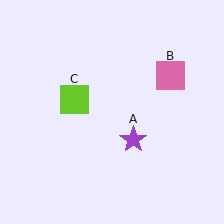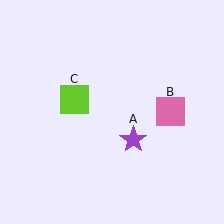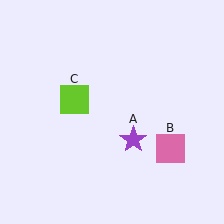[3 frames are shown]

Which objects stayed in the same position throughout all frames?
Purple star (object A) and lime square (object C) remained stationary.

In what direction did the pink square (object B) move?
The pink square (object B) moved down.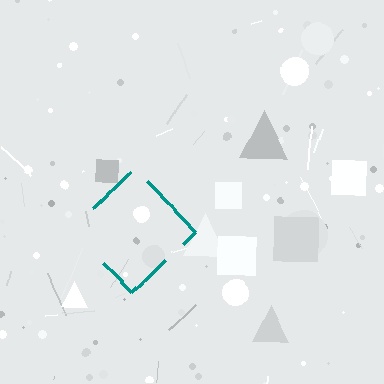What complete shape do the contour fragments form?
The contour fragments form a diamond.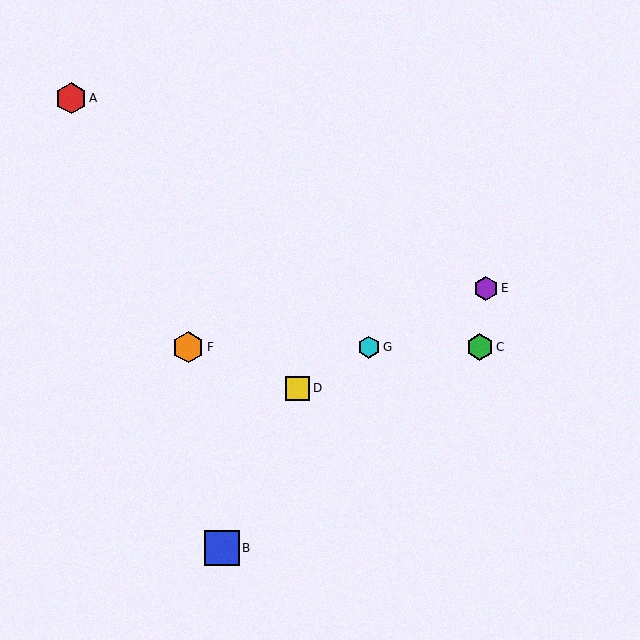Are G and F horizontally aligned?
Yes, both are at y≈347.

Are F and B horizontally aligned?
No, F is at y≈347 and B is at y≈548.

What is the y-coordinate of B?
Object B is at y≈548.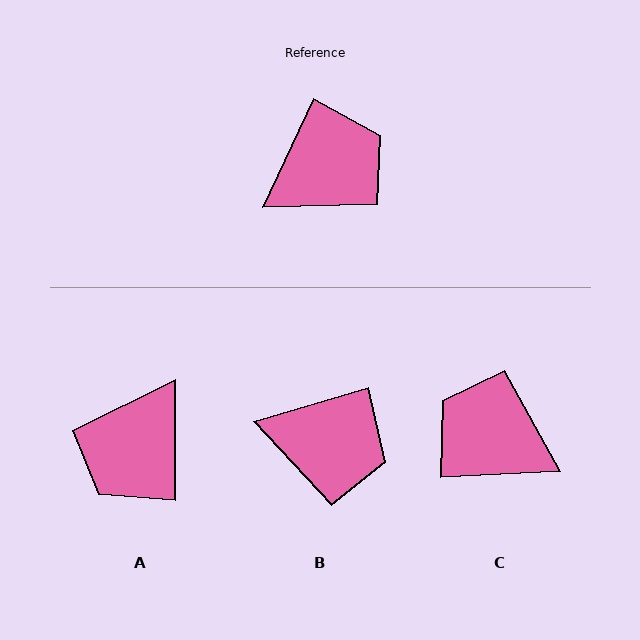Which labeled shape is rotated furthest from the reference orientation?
A, about 155 degrees away.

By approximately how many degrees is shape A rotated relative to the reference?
Approximately 155 degrees clockwise.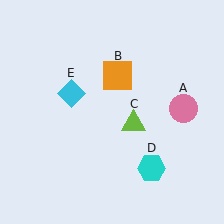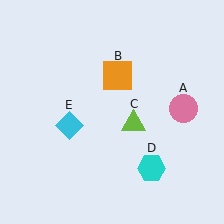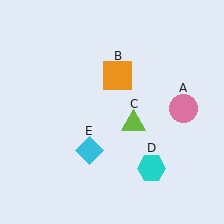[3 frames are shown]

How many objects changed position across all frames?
1 object changed position: cyan diamond (object E).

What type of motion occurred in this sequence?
The cyan diamond (object E) rotated counterclockwise around the center of the scene.